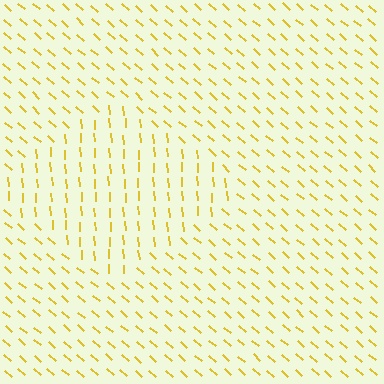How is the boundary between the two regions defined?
The boundary is defined purely by a change in line orientation (approximately 45 degrees difference). All lines are the same color and thickness.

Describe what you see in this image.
The image is filled with small yellow line segments. A diamond region in the image has lines oriented differently from the surrounding lines, creating a visible texture boundary.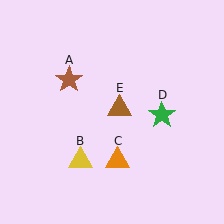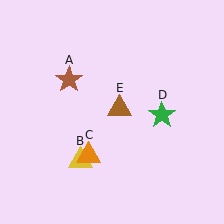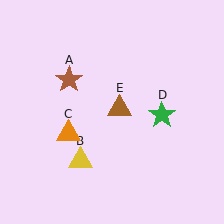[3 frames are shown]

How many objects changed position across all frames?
1 object changed position: orange triangle (object C).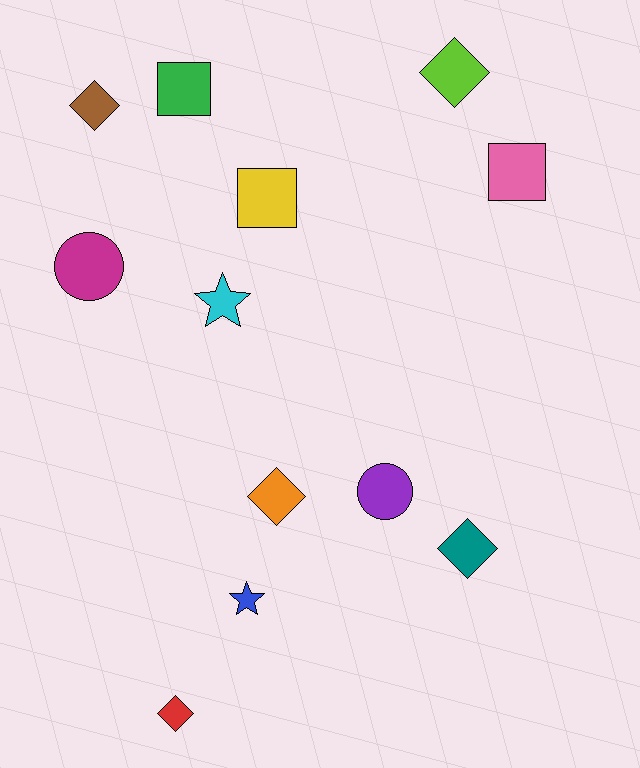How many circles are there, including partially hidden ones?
There are 2 circles.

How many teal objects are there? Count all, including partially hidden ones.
There is 1 teal object.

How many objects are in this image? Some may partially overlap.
There are 12 objects.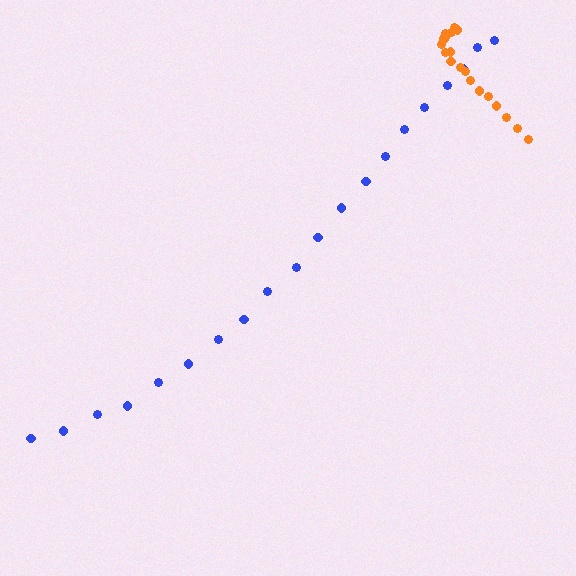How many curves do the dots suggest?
There are 2 distinct paths.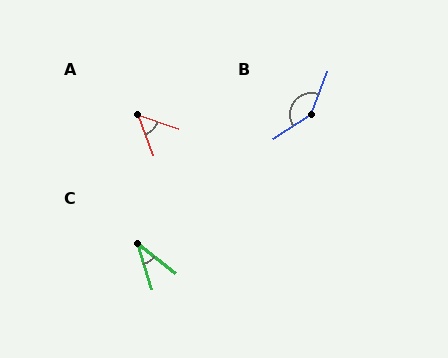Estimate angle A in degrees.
Approximately 51 degrees.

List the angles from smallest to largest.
C (35°), A (51°), B (145°).